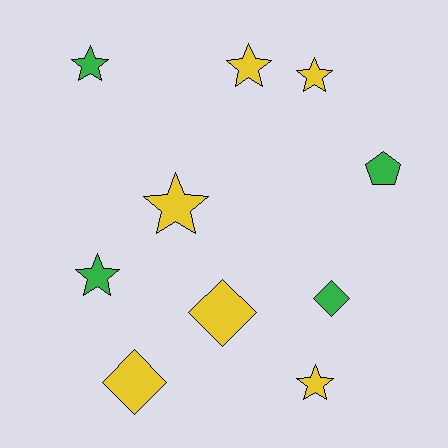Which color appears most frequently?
Yellow, with 6 objects.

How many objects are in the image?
There are 10 objects.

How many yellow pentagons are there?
There are no yellow pentagons.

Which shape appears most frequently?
Star, with 6 objects.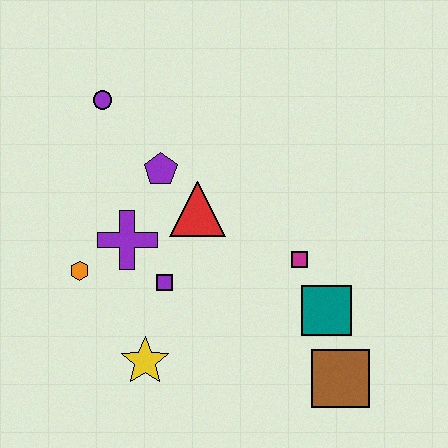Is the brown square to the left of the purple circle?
No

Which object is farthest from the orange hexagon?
The brown square is farthest from the orange hexagon.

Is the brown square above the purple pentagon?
No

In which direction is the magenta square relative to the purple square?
The magenta square is to the right of the purple square.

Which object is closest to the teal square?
The magenta square is closest to the teal square.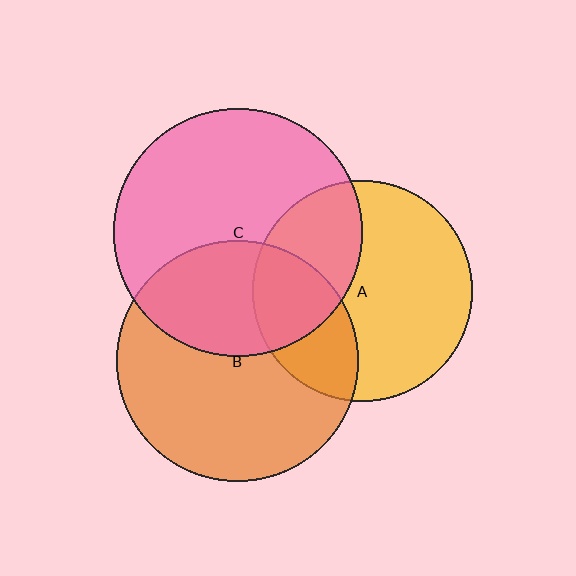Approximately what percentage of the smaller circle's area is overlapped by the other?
Approximately 35%.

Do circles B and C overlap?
Yes.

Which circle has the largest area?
Circle C (pink).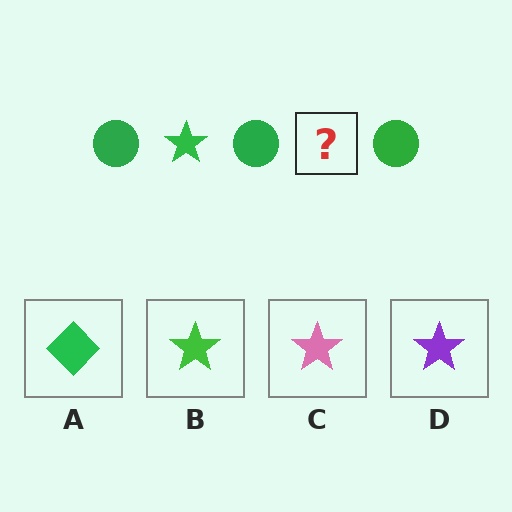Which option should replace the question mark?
Option B.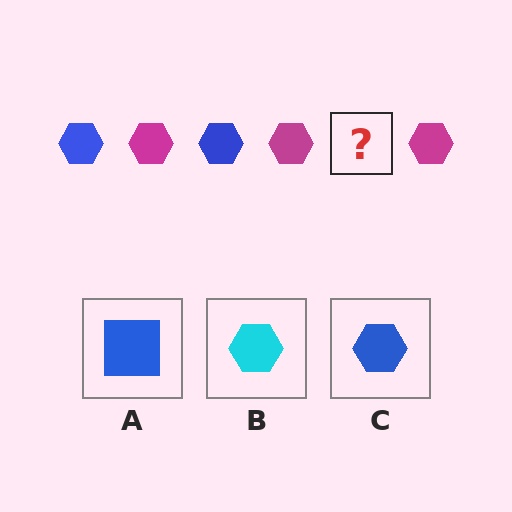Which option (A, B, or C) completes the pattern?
C.